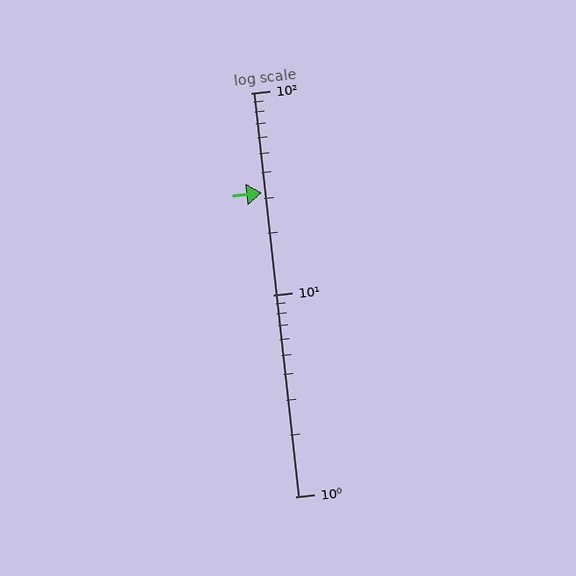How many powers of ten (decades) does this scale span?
The scale spans 2 decades, from 1 to 100.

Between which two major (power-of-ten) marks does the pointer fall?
The pointer is between 10 and 100.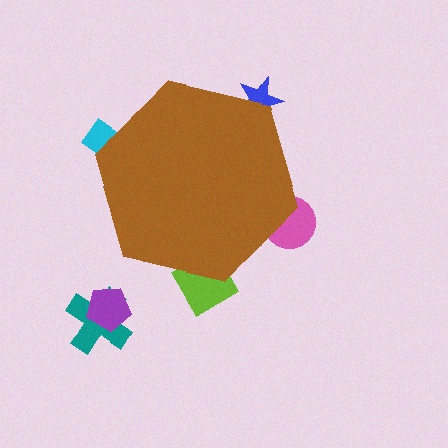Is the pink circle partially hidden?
Yes, the pink circle is partially hidden behind the brown hexagon.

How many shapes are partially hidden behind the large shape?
4 shapes are partially hidden.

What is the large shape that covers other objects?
A brown hexagon.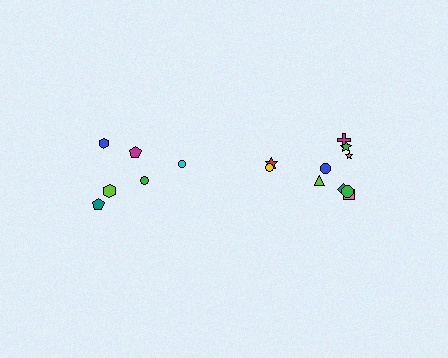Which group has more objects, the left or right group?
The right group.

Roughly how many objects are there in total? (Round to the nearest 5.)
Roughly 15 objects in total.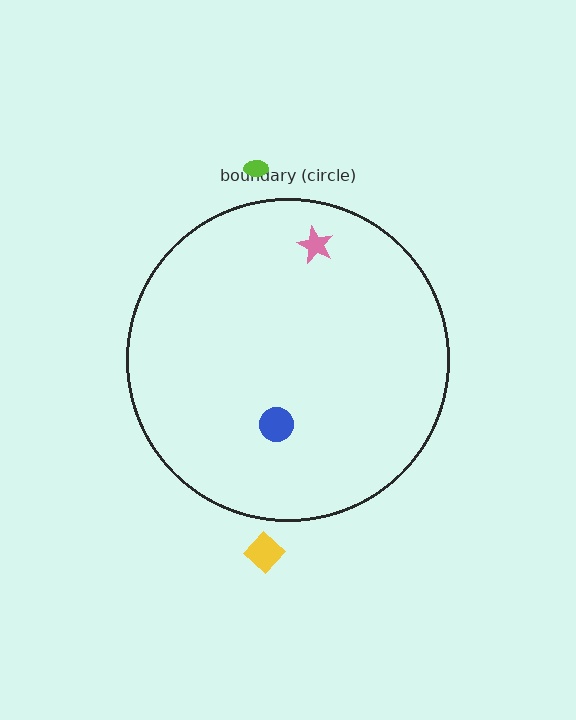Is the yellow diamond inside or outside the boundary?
Outside.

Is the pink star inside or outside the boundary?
Inside.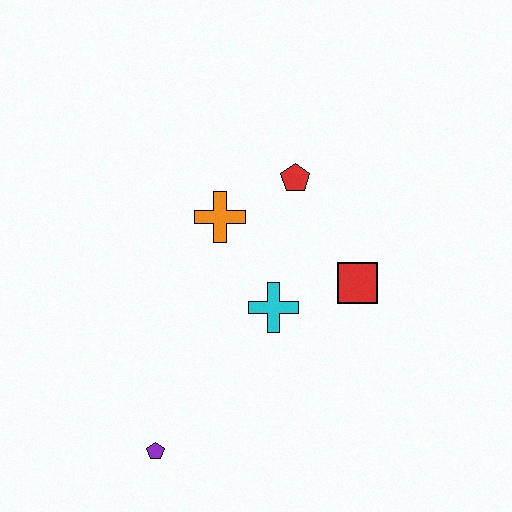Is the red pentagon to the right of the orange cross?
Yes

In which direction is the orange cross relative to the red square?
The orange cross is to the left of the red square.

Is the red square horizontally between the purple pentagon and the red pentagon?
No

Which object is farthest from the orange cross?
The purple pentagon is farthest from the orange cross.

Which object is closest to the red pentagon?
The orange cross is closest to the red pentagon.